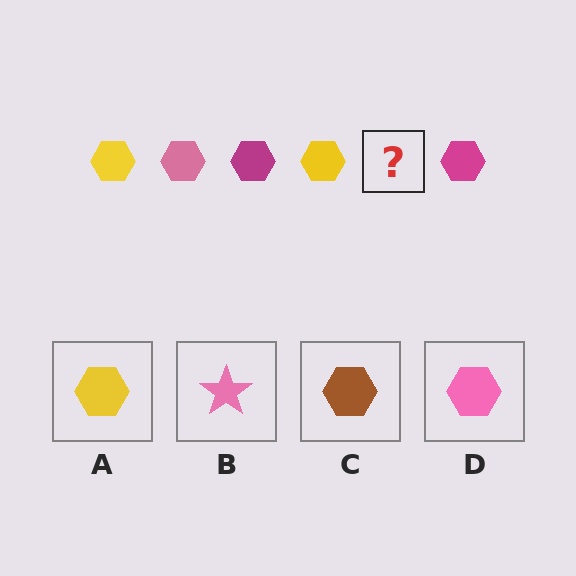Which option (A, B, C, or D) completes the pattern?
D.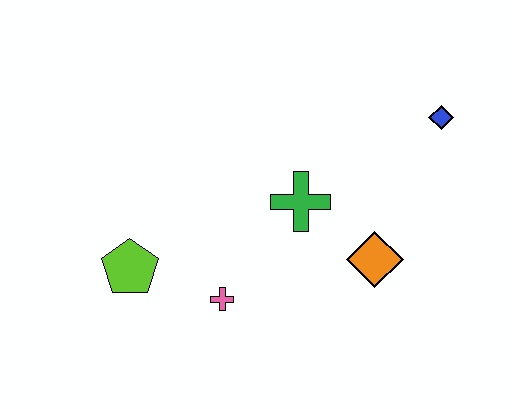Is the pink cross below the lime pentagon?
Yes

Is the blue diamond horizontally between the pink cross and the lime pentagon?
No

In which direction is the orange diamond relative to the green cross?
The orange diamond is to the right of the green cross.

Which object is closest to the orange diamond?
The green cross is closest to the orange diamond.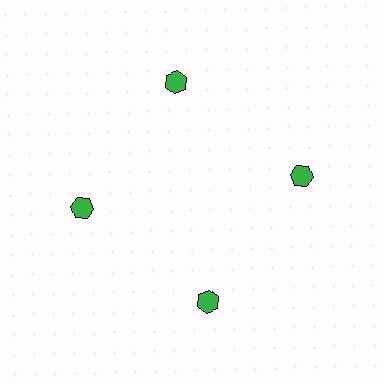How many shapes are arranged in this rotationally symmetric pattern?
There are 4 shapes, arranged in 4 groups of 1.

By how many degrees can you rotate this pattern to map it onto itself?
The pattern maps onto itself every 90 degrees of rotation.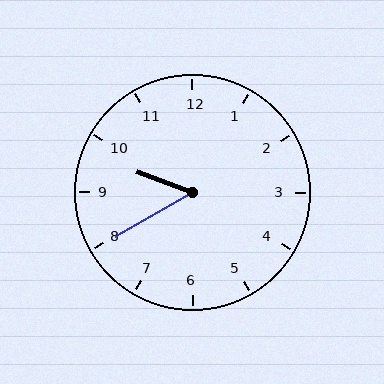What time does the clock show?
9:40.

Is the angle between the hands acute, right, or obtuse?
It is acute.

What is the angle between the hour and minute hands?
Approximately 50 degrees.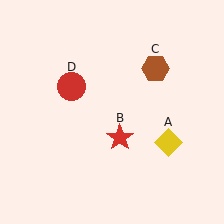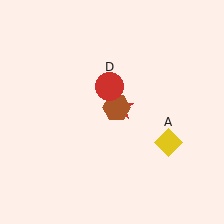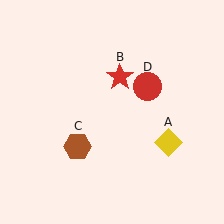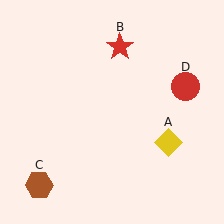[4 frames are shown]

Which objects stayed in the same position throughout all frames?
Yellow diamond (object A) remained stationary.